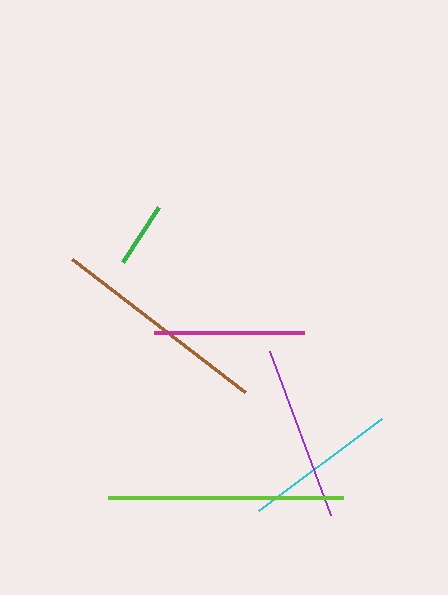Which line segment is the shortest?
The green line is the shortest at approximately 66 pixels.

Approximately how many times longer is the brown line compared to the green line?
The brown line is approximately 3.3 times the length of the green line.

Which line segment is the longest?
The lime line is the longest at approximately 235 pixels.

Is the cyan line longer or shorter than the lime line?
The lime line is longer than the cyan line.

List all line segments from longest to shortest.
From longest to shortest: lime, brown, purple, cyan, magenta, green.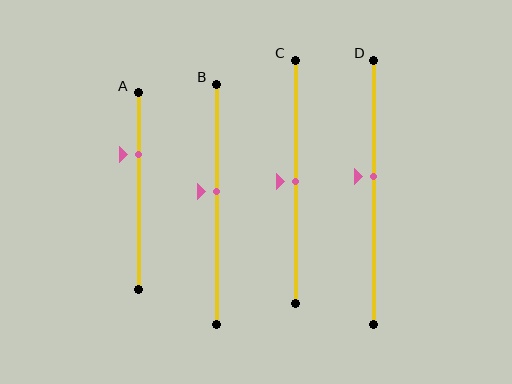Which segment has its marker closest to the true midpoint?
Segment C has its marker closest to the true midpoint.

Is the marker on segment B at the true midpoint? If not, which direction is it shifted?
No, the marker on segment B is shifted upward by about 5% of the segment length.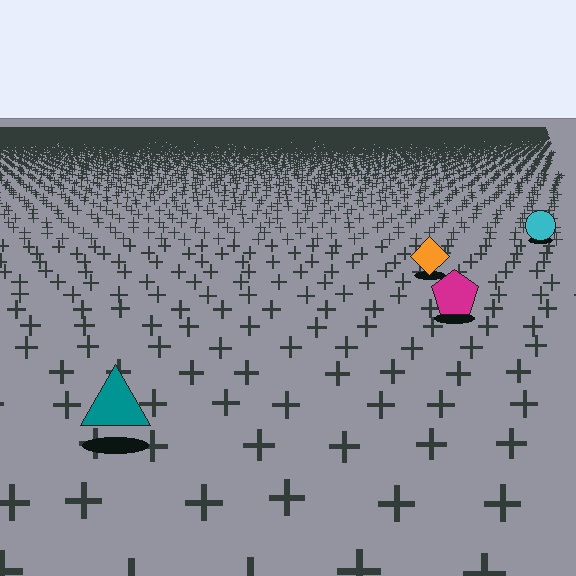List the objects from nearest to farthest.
From nearest to farthest: the teal triangle, the magenta pentagon, the orange diamond, the cyan circle.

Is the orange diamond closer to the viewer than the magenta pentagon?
No. The magenta pentagon is closer — you can tell from the texture gradient: the ground texture is coarser near it.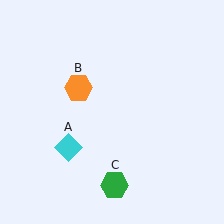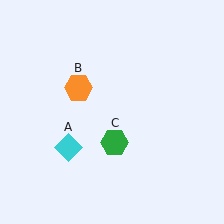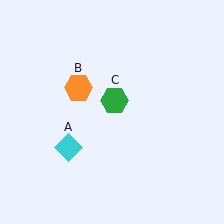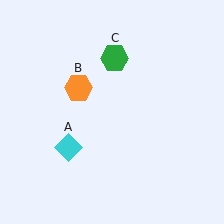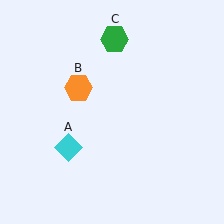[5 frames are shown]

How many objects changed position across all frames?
1 object changed position: green hexagon (object C).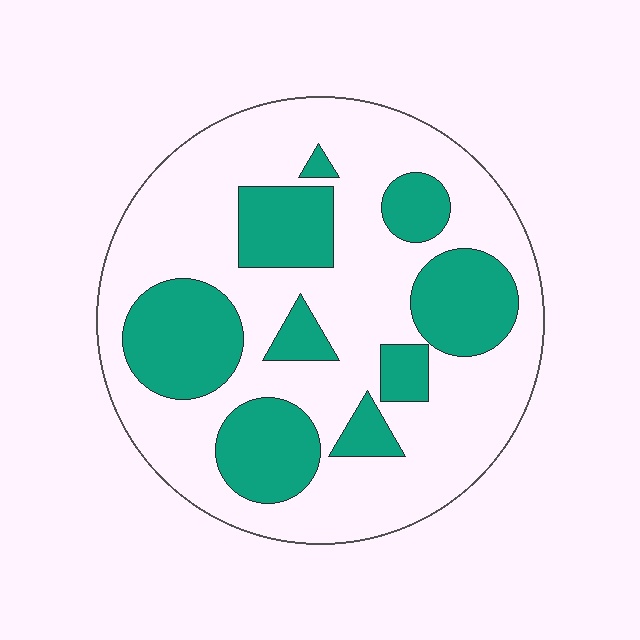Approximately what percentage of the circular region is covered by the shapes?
Approximately 30%.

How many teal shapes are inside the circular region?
9.